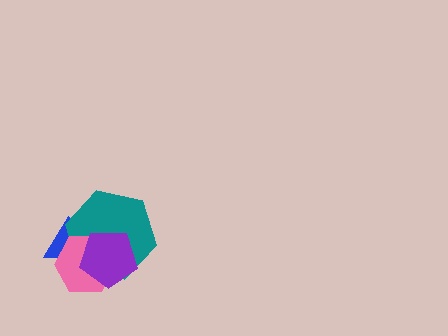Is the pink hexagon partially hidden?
Yes, it is partially covered by another shape.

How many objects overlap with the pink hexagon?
3 objects overlap with the pink hexagon.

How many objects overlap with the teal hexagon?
3 objects overlap with the teal hexagon.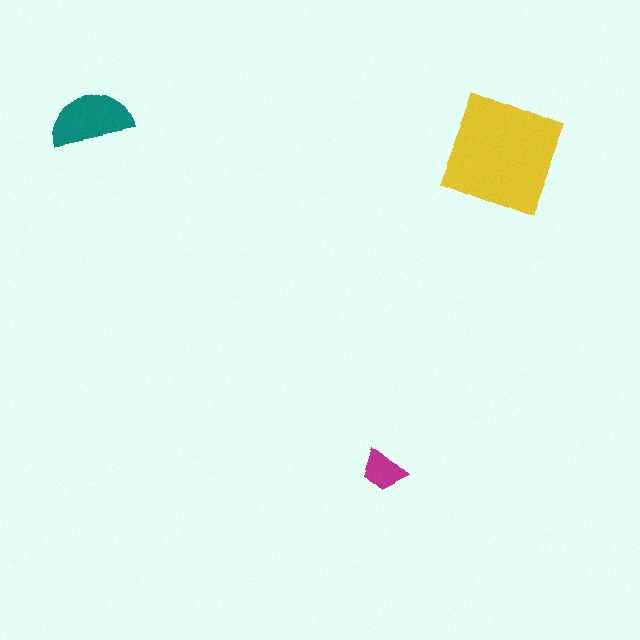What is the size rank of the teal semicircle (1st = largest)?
2nd.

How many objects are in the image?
There are 3 objects in the image.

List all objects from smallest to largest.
The magenta trapezoid, the teal semicircle, the yellow square.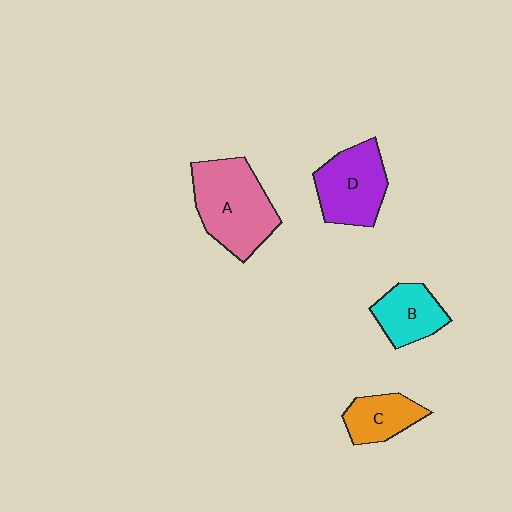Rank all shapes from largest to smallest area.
From largest to smallest: A (pink), D (purple), B (cyan), C (orange).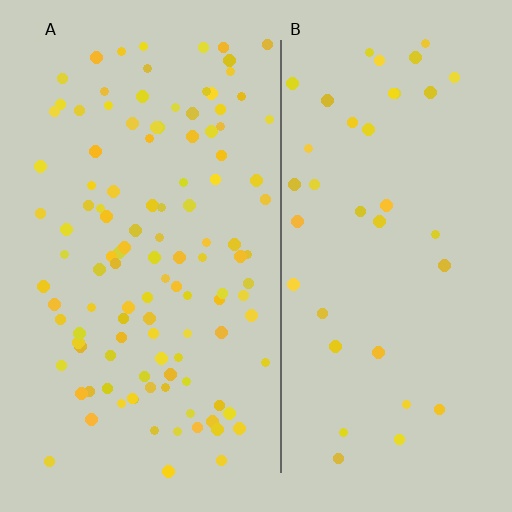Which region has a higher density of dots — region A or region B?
A (the left).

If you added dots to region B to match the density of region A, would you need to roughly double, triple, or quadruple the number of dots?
Approximately triple.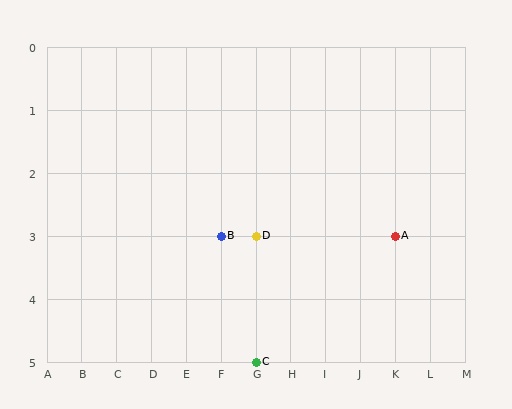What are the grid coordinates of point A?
Point A is at grid coordinates (K, 3).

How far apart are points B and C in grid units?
Points B and C are 1 column and 2 rows apart (about 2.2 grid units diagonally).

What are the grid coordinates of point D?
Point D is at grid coordinates (G, 3).